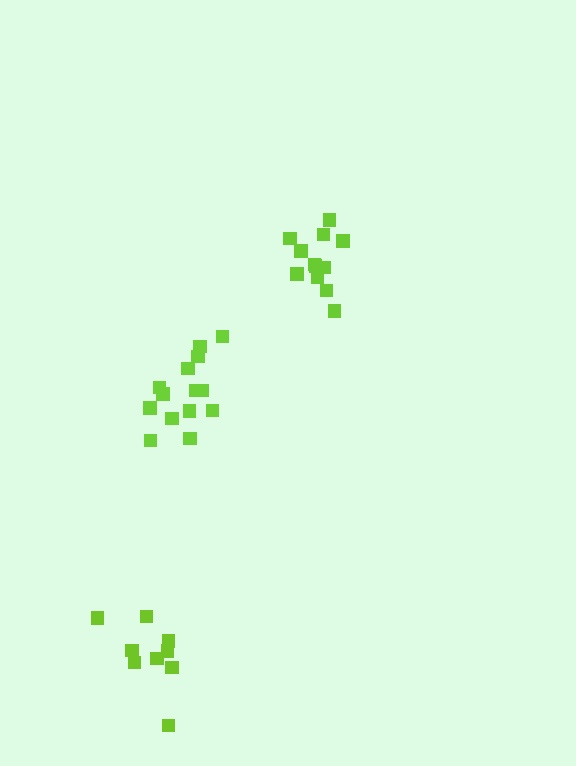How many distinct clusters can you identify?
There are 3 distinct clusters.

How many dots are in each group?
Group 1: 9 dots, Group 2: 12 dots, Group 3: 14 dots (35 total).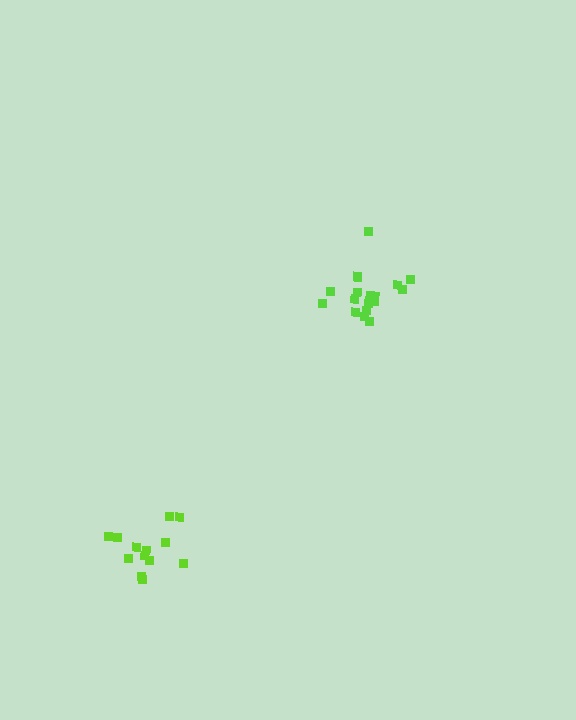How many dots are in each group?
Group 1: 17 dots, Group 2: 13 dots (30 total).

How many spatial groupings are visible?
There are 2 spatial groupings.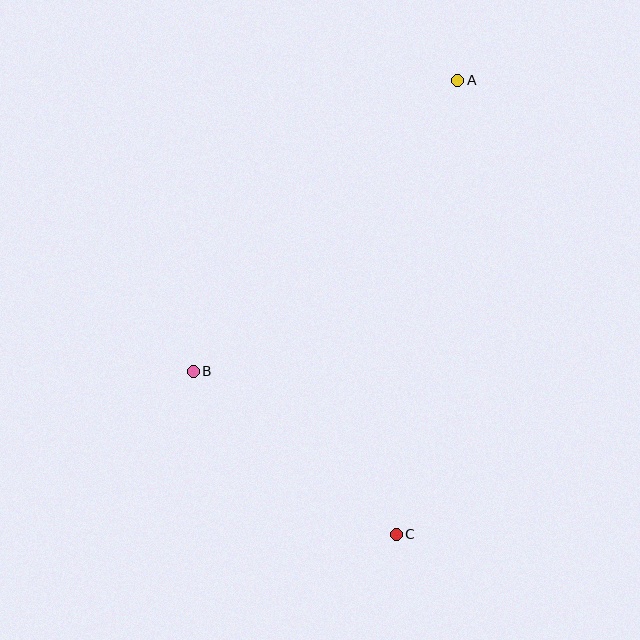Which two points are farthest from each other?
Points A and C are farthest from each other.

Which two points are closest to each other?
Points B and C are closest to each other.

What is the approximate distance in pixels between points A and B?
The distance between A and B is approximately 393 pixels.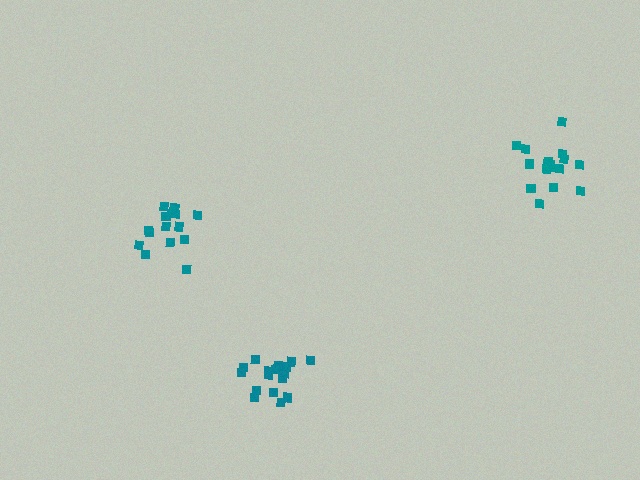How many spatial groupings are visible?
There are 3 spatial groupings.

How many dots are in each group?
Group 1: 17 dots, Group 2: 15 dots, Group 3: 16 dots (48 total).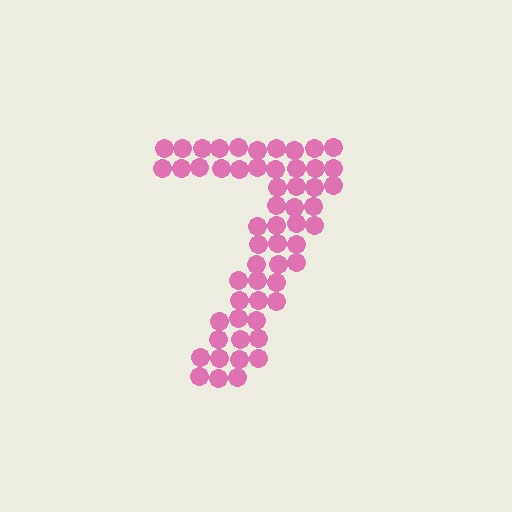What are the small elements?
The small elements are circles.